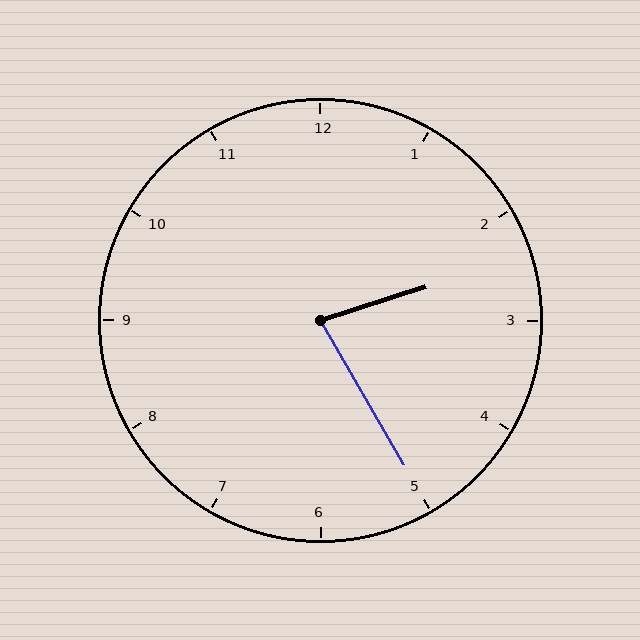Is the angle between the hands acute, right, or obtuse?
It is acute.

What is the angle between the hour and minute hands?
Approximately 78 degrees.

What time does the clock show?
2:25.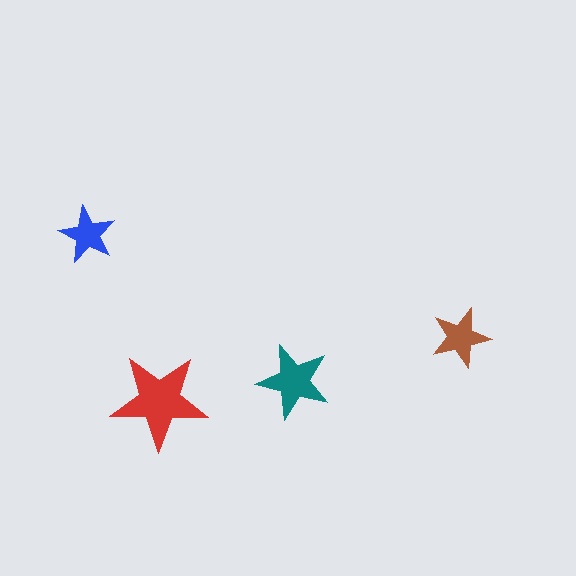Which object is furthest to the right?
The brown star is rightmost.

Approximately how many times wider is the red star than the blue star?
About 1.5 times wider.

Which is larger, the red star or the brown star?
The red one.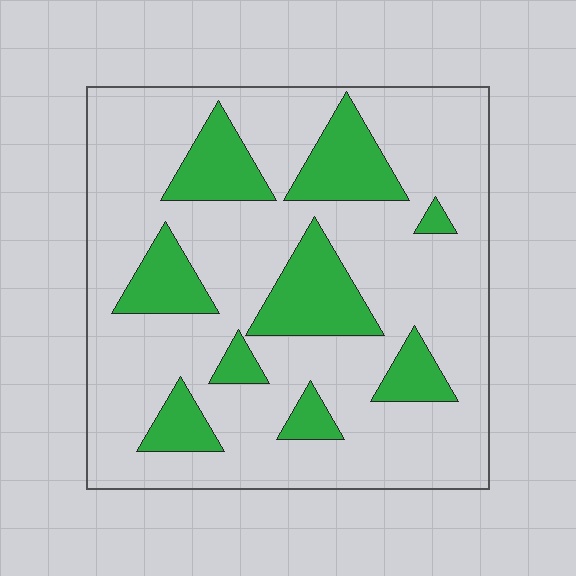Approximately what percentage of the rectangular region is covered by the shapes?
Approximately 25%.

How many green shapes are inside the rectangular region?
9.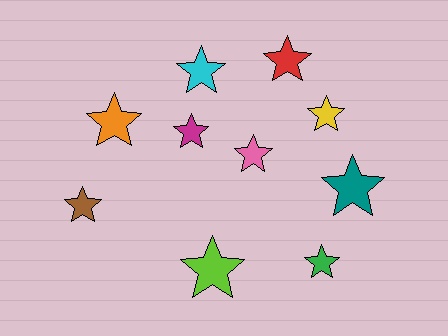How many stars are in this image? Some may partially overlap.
There are 10 stars.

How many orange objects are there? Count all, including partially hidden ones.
There is 1 orange object.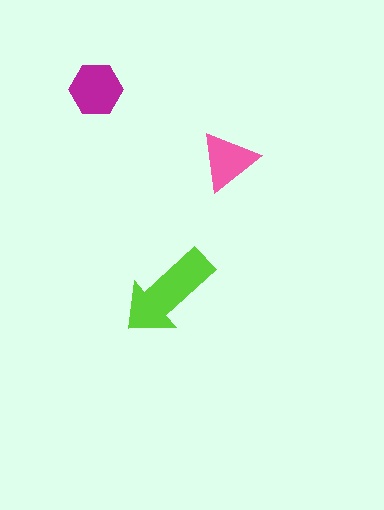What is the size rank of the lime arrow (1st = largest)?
1st.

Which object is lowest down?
The lime arrow is bottommost.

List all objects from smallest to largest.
The pink triangle, the magenta hexagon, the lime arrow.